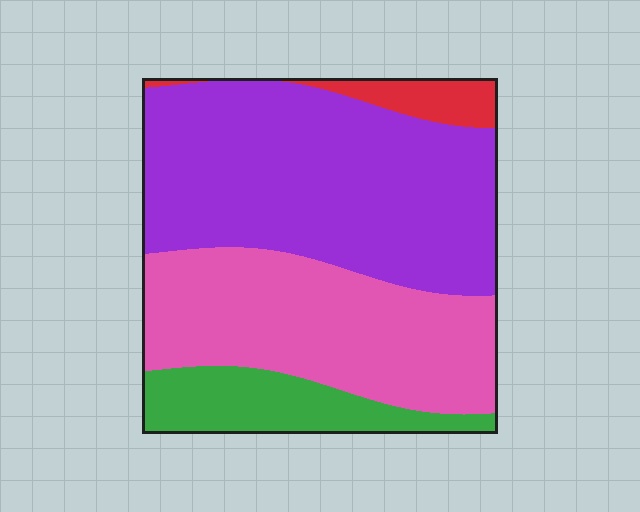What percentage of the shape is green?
Green takes up about one eighth (1/8) of the shape.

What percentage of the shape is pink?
Pink covers 34% of the shape.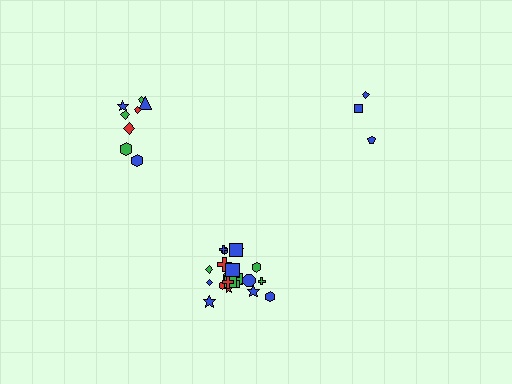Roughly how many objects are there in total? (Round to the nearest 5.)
Roughly 35 objects in total.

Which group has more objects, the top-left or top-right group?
The top-left group.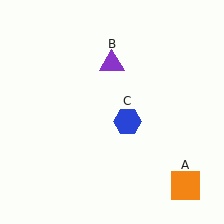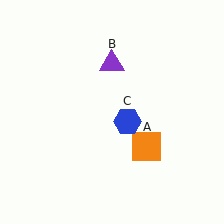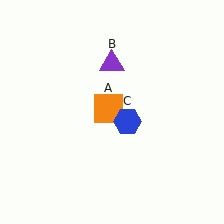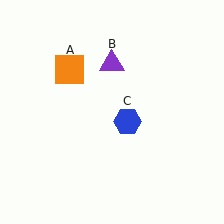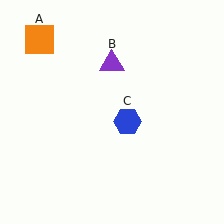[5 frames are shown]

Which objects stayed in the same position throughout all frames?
Purple triangle (object B) and blue hexagon (object C) remained stationary.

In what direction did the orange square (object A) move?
The orange square (object A) moved up and to the left.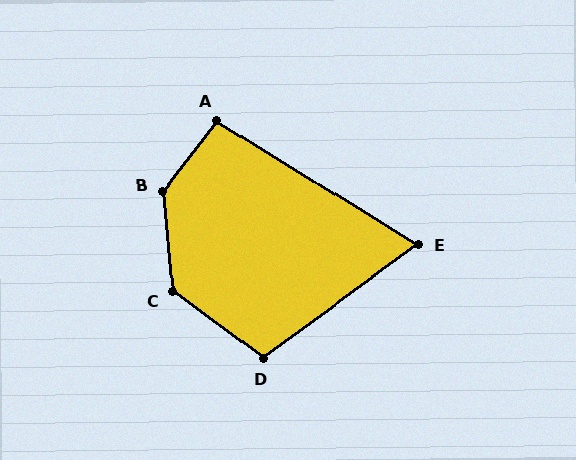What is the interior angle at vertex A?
Approximately 95 degrees (obtuse).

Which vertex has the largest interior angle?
B, at approximately 137 degrees.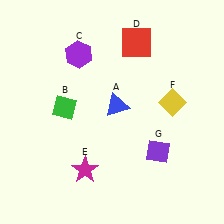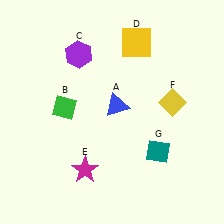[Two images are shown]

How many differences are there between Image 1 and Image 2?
There are 2 differences between the two images.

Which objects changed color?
D changed from red to yellow. G changed from purple to teal.